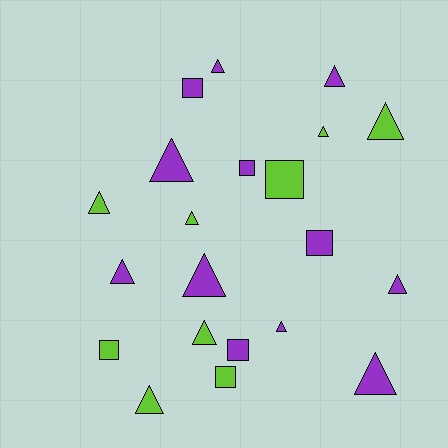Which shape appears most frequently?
Triangle, with 14 objects.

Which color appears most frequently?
Purple, with 12 objects.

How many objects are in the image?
There are 21 objects.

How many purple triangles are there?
There are 8 purple triangles.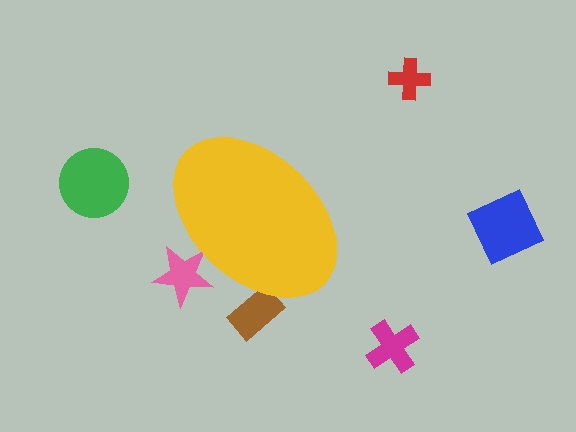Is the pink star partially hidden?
Yes, the pink star is partially hidden behind the yellow ellipse.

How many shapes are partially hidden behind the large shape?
2 shapes are partially hidden.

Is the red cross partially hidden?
No, the red cross is fully visible.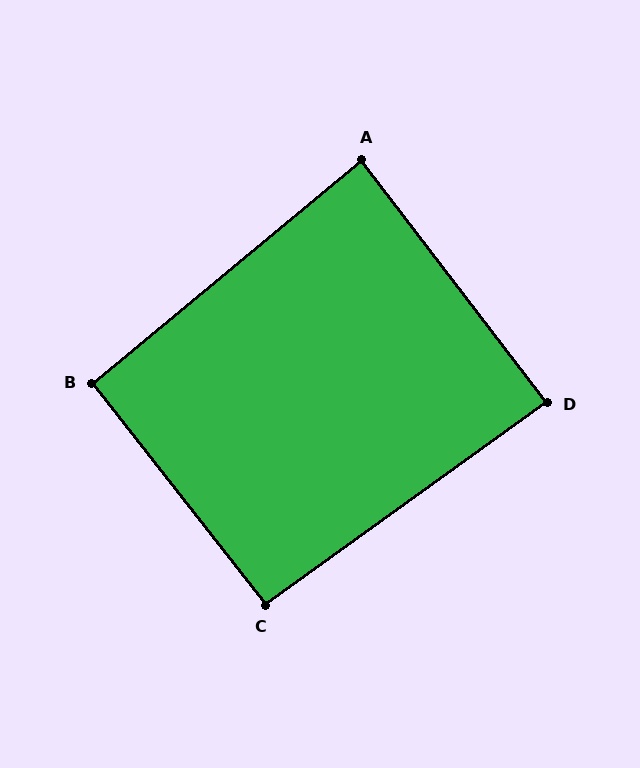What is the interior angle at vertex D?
Approximately 88 degrees (approximately right).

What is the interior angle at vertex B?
Approximately 92 degrees (approximately right).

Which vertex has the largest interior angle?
C, at approximately 92 degrees.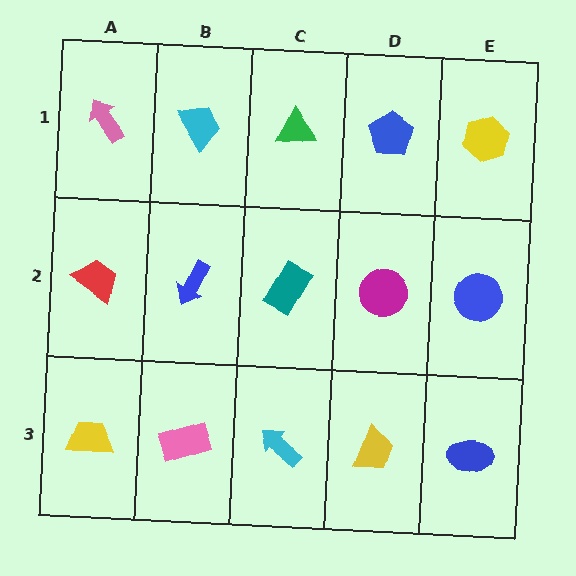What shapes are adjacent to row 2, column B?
A cyan trapezoid (row 1, column B), a pink rectangle (row 3, column B), a red trapezoid (row 2, column A), a teal rectangle (row 2, column C).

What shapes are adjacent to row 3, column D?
A magenta circle (row 2, column D), a cyan arrow (row 3, column C), a blue ellipse (row 3, column E).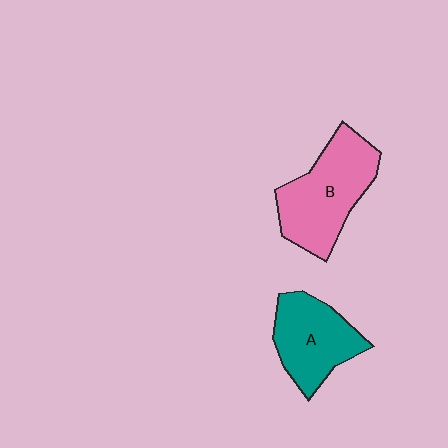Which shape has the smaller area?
Shape A (teal).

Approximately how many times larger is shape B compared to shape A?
Approximately 1.3 times.